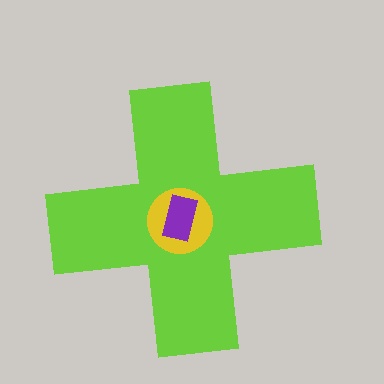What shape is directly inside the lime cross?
The yellow circle.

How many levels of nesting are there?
3.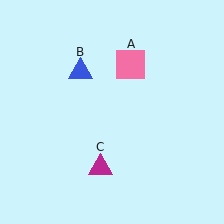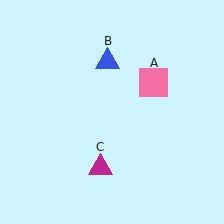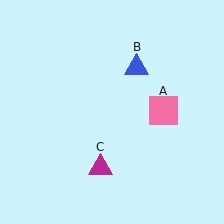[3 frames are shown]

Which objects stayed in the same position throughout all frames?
Magenta triangle (object C) remained stationary.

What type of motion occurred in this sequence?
The pink square (object A), blue triangle (object B) rotated clockwise around the center of the scene.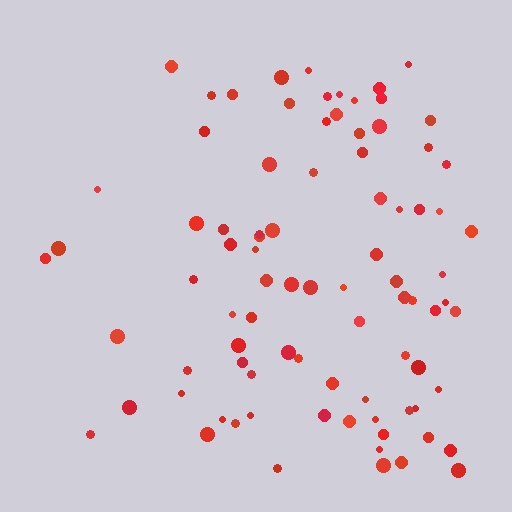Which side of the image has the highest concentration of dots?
The right.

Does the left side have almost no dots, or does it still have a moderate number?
Still a moderate number, just noticeably fewer than the right.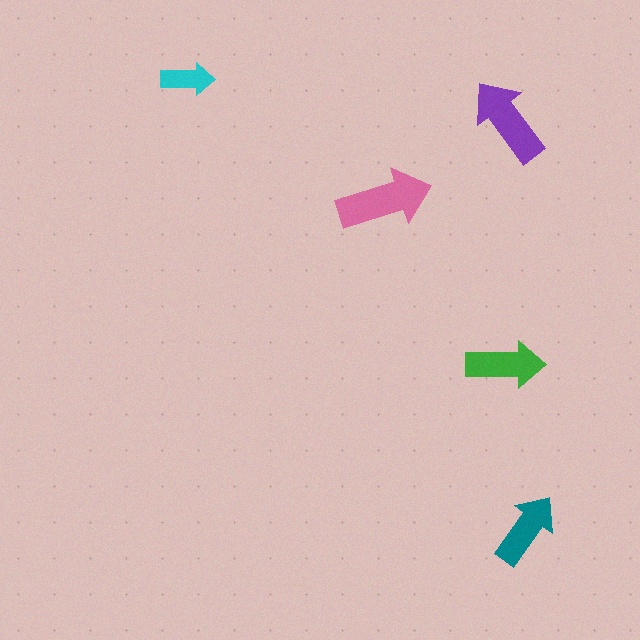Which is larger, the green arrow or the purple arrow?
The purple one.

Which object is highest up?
The cyan arrow is topmost.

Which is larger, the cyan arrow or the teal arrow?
The teal one.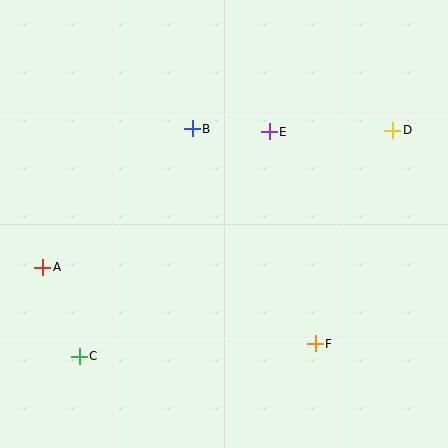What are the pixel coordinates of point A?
Point A is at (43, 267).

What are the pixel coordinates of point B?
Point B is at (192, 129).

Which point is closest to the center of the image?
Point B at (192, 129) is closest to the center.